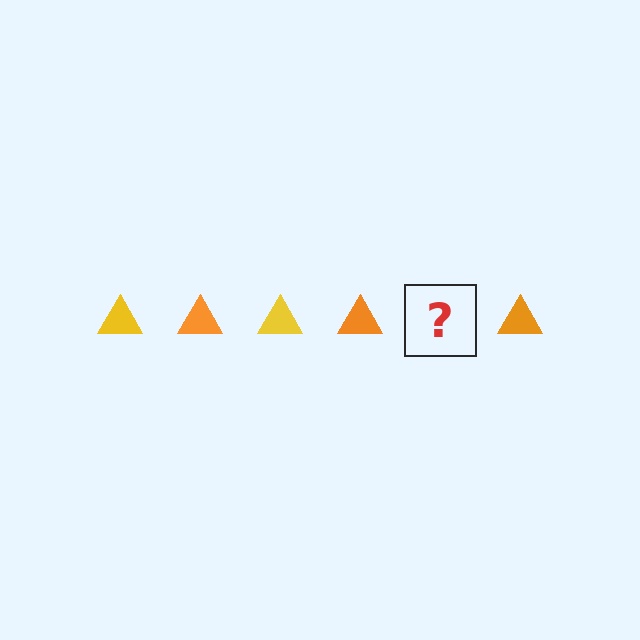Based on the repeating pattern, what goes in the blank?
The blank should be a yellow triangle.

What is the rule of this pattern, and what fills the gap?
The rule is that the pattern cycles through yellow, orange triangles. The gap should be filled with a yellow triangle.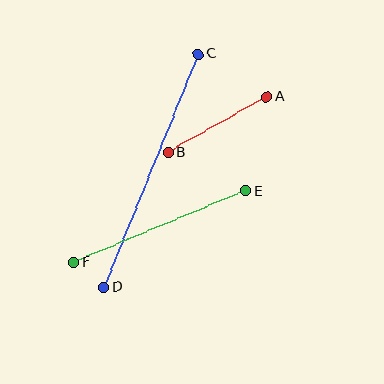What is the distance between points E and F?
The distance is approximately 186 pixels.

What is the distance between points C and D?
The distance is approximately 251 pixels.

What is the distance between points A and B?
The distance is approximately 113 pixels.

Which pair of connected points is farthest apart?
Points C and D are farthest apart.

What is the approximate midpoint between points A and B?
The midpoint is at approximately (217, 125) pixels.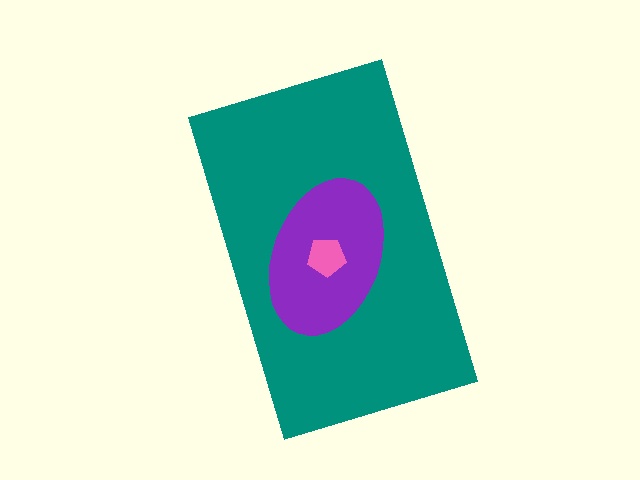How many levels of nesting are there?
3.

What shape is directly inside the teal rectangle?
The purple ellipse.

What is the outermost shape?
The teal rectangle.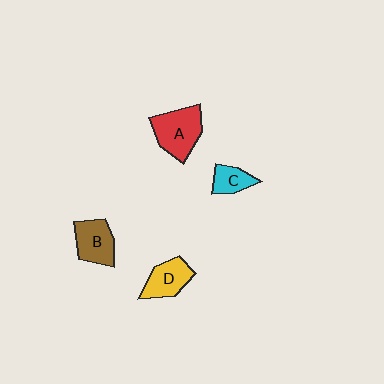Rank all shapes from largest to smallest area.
From largest to smallest: A (red), B (brown), D (yellow), C (cyan).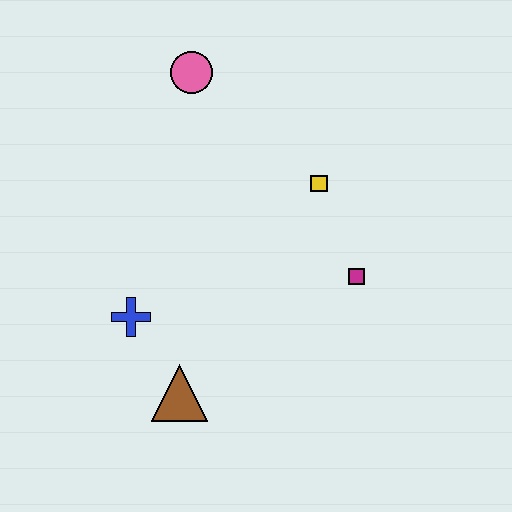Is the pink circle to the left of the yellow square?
Yes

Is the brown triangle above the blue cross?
No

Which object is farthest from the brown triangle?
The pink circle is farthest from the brown triangle.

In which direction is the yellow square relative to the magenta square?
The yellow square is above the magenta square.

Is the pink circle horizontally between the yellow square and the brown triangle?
Yes